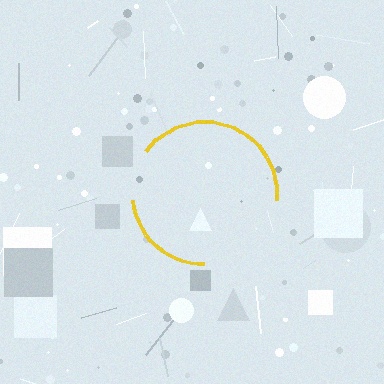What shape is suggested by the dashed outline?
The dashed outline suggests a circle.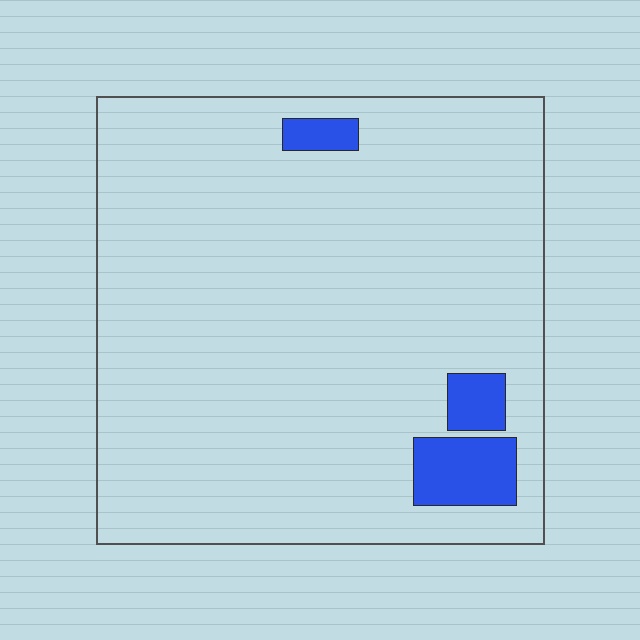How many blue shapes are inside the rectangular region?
3.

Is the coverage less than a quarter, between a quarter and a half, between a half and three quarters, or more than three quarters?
Less than a quarter.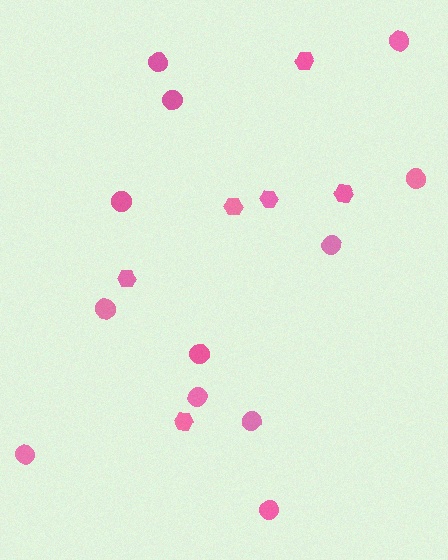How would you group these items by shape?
There are 2 groups: one group of circles (12) and one group of hexagons (6).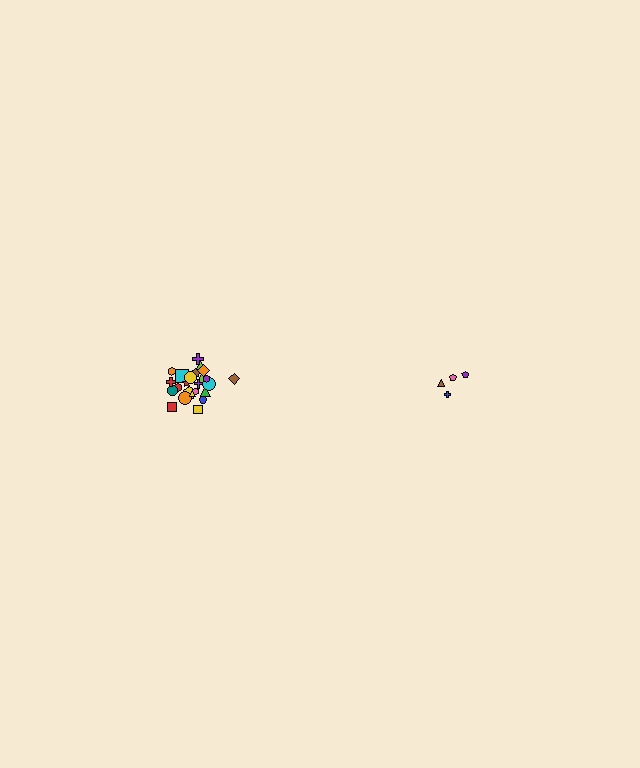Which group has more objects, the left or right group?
The left group.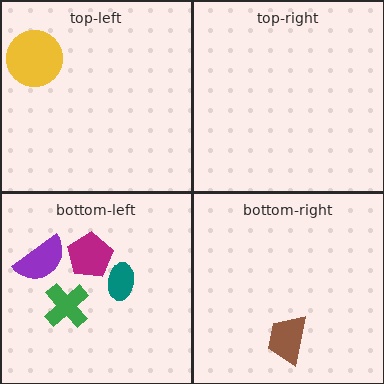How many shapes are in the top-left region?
1.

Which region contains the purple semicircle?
The bottom-left region.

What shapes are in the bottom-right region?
The brown trapezoid.